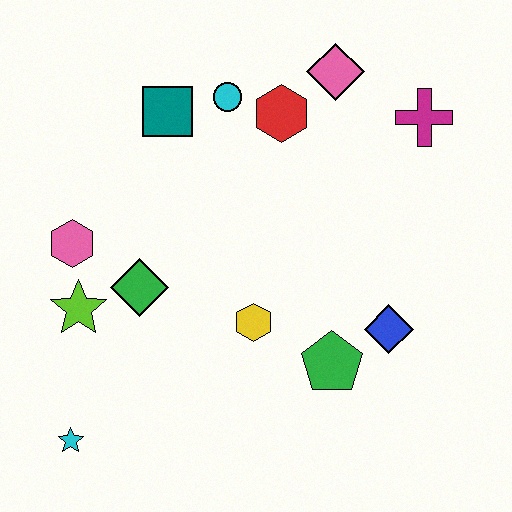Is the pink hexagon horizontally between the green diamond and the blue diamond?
No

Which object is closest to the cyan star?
The lime star is closest to the cyan star.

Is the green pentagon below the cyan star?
No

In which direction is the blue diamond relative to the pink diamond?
The blue diamond is below the pink diamond.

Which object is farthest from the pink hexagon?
The magenta cross is farthest from the pink hexagon.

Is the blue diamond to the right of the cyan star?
Yes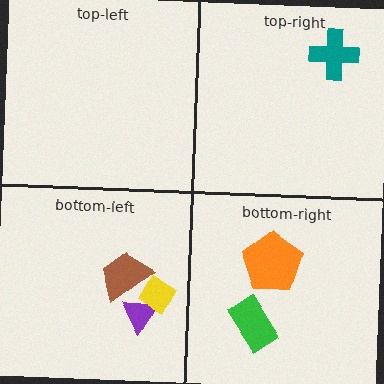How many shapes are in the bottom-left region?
3.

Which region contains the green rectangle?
The bottom-right region.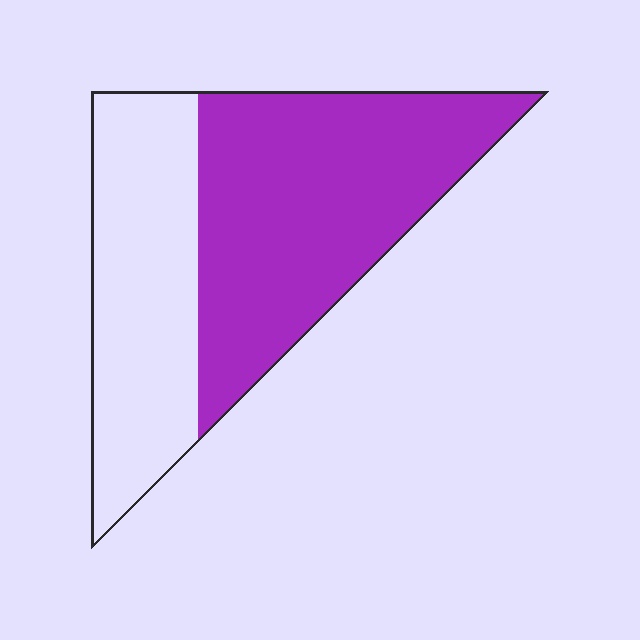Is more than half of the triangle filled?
Yes.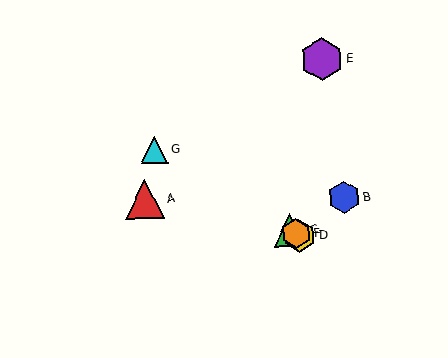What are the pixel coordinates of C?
Object C is at (290, 230).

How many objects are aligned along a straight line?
4 objects (C, D, F, G) are aligned along a straight line.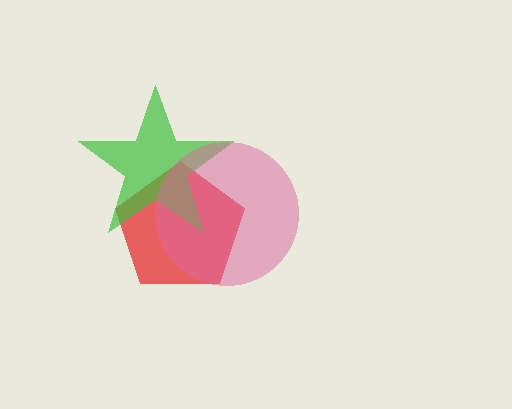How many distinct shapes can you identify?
There are 3 distinct shapes: a red pentagon, a green star, a pink circle.